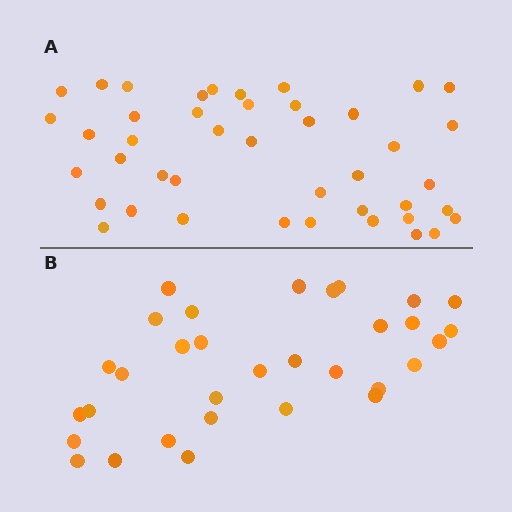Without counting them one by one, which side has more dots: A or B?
Region A (the top region) has more dots.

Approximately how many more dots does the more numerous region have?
Region A has roughly 12 or so more dots than region B.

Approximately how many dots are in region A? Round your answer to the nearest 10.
About 40 dots. (The exact count is 43, which rounds to 40.)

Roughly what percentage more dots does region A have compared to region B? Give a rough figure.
About 35% more.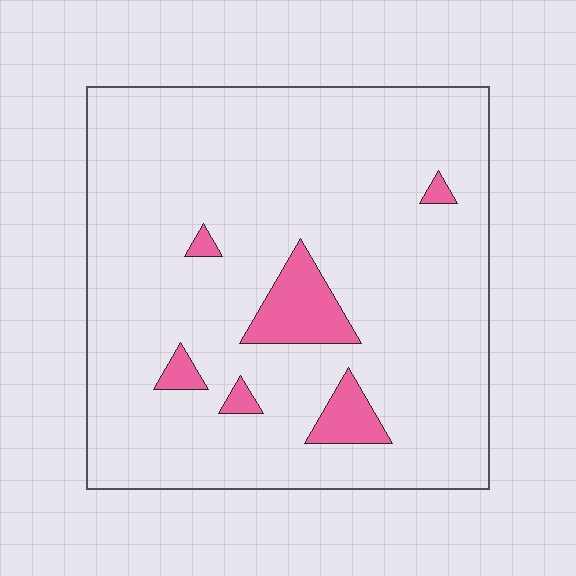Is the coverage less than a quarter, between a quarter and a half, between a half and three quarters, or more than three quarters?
Less than a quarter.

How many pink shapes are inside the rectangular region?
6.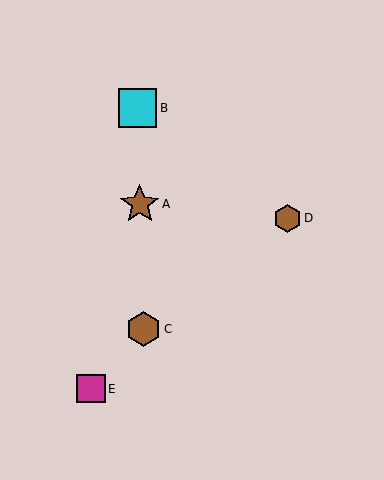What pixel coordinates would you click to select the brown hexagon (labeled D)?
Click at (287, 218) to select the brown hexagon D.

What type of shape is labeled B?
Shape B is a cyan square.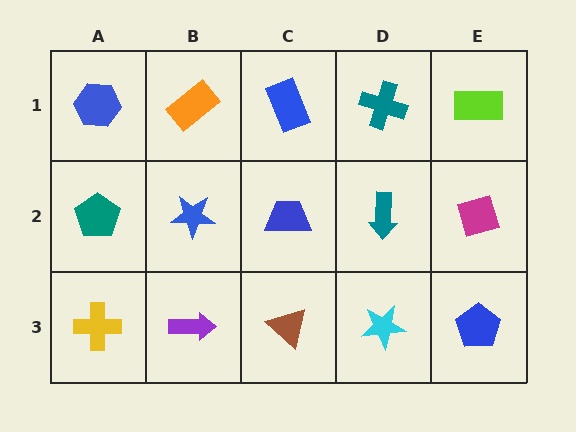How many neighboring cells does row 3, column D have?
3.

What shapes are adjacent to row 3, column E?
A magenta diamond (row 2, column E), a cyan star (row 3, column D).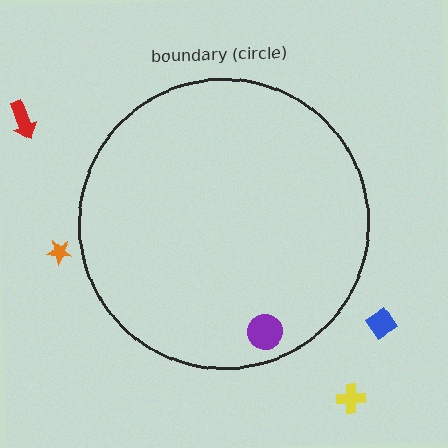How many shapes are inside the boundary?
1 inside, 4 outside.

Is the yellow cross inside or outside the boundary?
Outside.